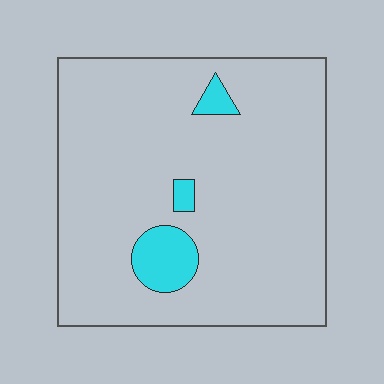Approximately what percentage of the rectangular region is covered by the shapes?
Approximately 5%.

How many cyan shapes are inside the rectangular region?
3.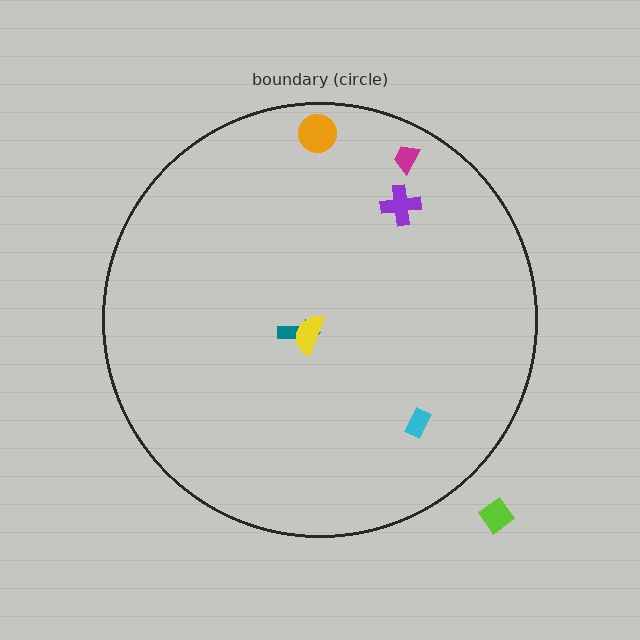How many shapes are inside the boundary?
6 inside, 1 outside.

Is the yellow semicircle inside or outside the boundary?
Inside.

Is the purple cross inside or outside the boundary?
Inside.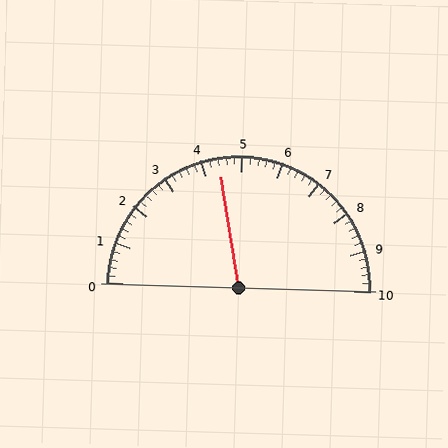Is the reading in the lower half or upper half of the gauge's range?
The reading is in the lower half of the range (0 to 10).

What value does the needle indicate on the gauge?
The needle indicates approximately 4.4.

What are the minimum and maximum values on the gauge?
The gauge ranges from 0 to 10.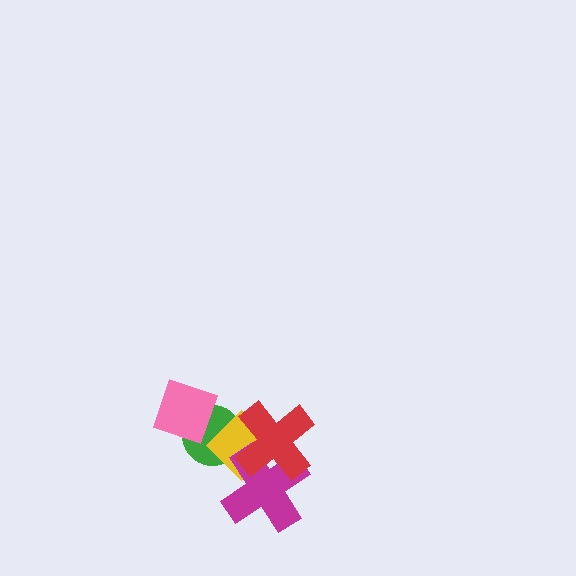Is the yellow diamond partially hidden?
Yes, it is partially covered by another shape.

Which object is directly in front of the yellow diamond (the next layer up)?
The magenta cross is directly in front of the yellow diamond.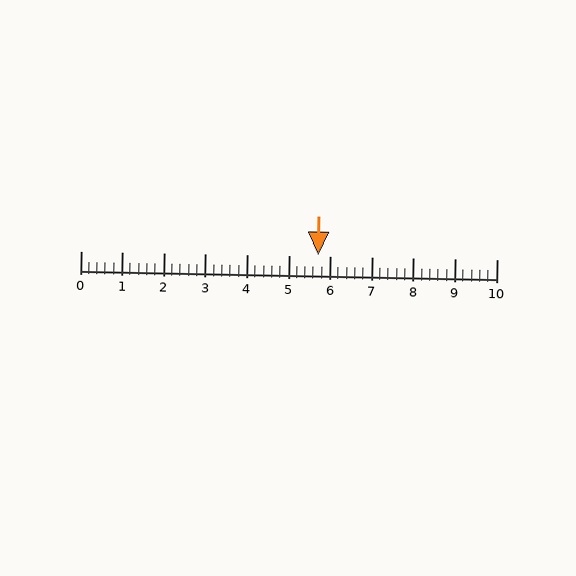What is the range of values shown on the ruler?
The ruler shows values from 0 to 10.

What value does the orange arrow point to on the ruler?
The orange arrow points to approximately 5.7.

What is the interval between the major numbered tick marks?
The major tick marks are spaced 1 units apart.